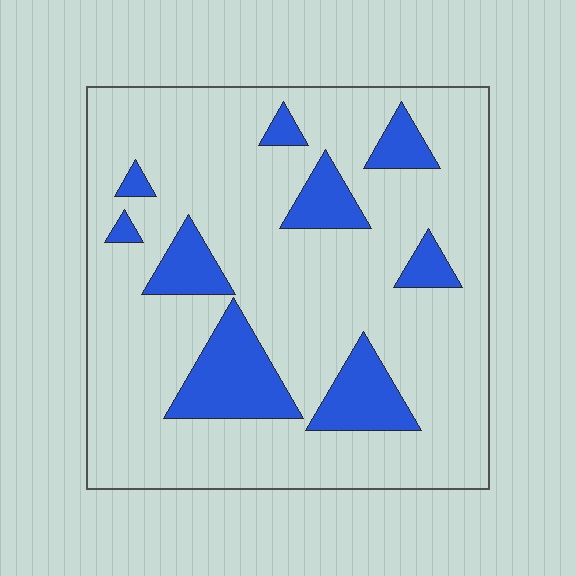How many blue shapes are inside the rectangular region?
9.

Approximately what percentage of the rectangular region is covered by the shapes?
Approximately 20%.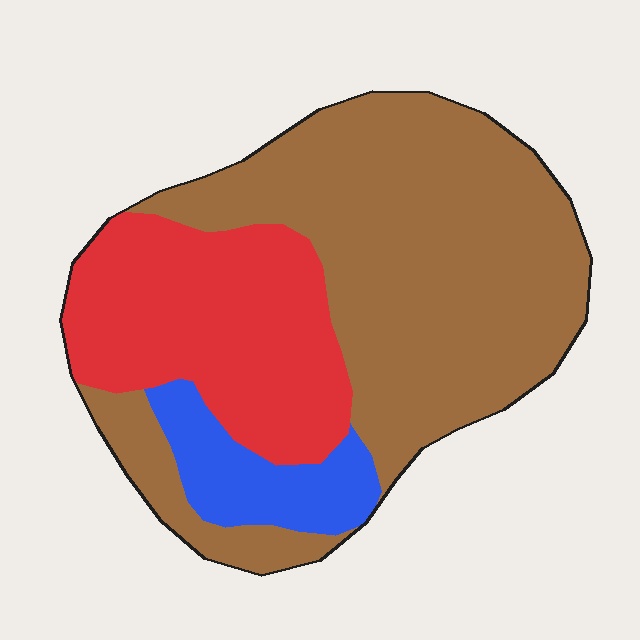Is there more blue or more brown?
Brown.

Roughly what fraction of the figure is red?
Red covers roughly 30% of the figure.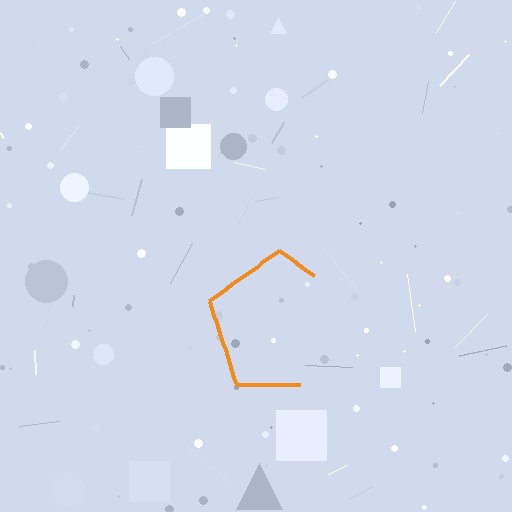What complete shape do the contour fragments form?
The contour fragments form a pentagon.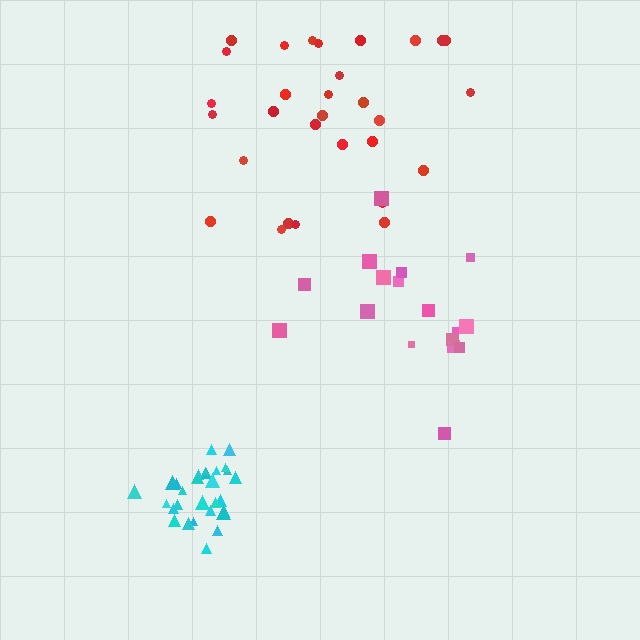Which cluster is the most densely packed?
Cyan.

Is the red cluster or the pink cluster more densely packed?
Red.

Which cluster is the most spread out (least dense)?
Pink.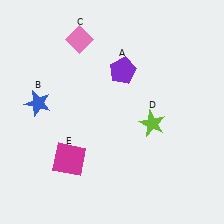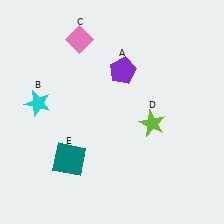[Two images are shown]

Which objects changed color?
B changed from blue to cyan. E changed from magenta to teal.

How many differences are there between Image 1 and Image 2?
There are 2 differences between the two images.